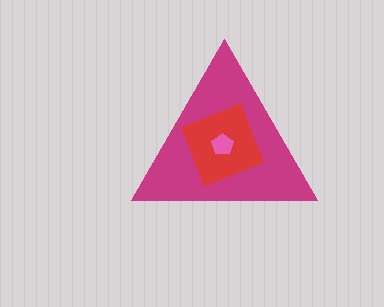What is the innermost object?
The pink pentagon.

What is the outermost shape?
The magenta triangle.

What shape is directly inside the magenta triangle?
The red diamond.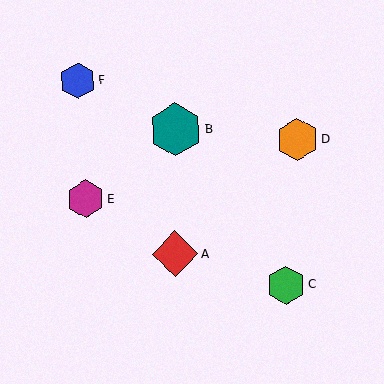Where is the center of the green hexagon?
The center of the green hexagon is at (286, 285).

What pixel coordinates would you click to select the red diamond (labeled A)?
Click at (175, 254) to select the red diamond A.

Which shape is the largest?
The teal hexagon (labeled B) is the largest.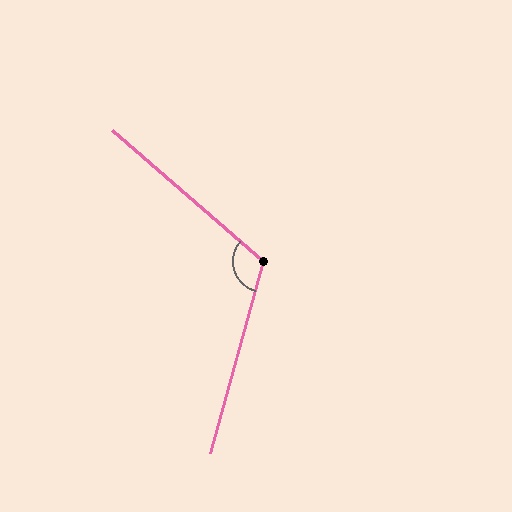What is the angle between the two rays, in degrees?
Approximately 116 degrees.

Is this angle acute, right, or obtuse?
It is obtuse.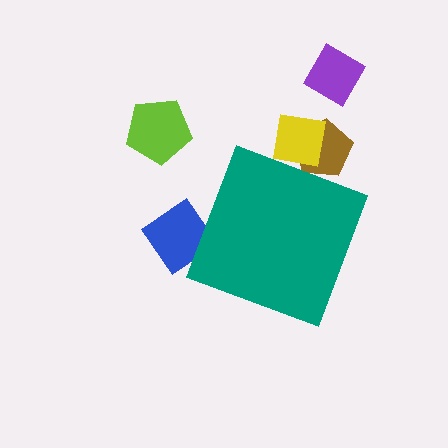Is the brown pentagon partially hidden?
Yes, the brown pentagon is partially hidden behind the teal diamond.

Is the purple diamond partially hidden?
No, the purple diamond is fully visible.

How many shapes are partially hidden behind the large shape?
3 shapes are partially hidden.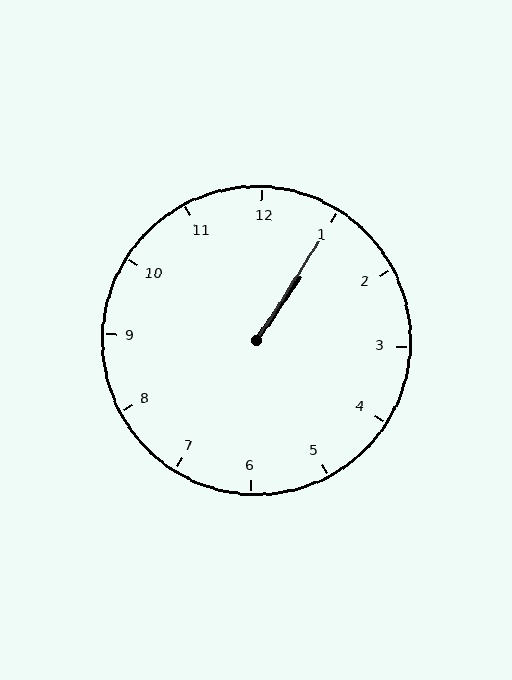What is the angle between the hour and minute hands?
Approximately 2 degrees.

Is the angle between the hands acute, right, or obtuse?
It is acute.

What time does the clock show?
1:05.